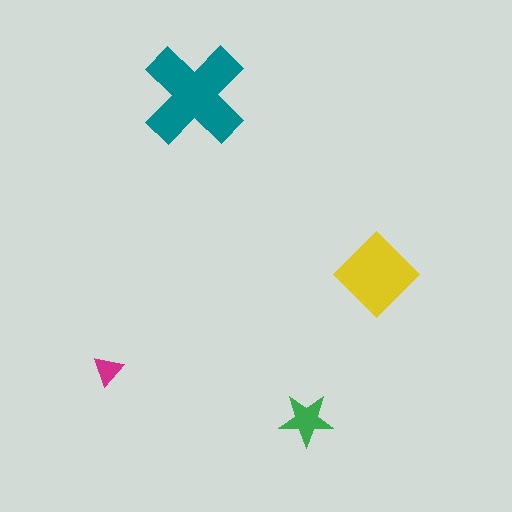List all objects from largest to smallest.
The teal cross, the yellow diamond, the green star, the magenta triangle.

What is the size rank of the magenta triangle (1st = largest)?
4th.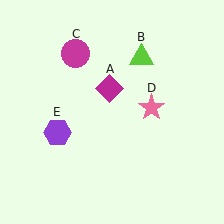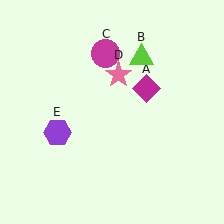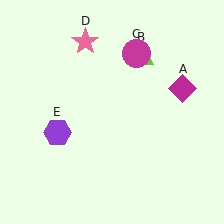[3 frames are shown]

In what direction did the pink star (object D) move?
The pink star (object D) moved up and to the left.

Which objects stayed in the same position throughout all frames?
Lime triangle (object B) and purple hexagon (object E) remained stationary.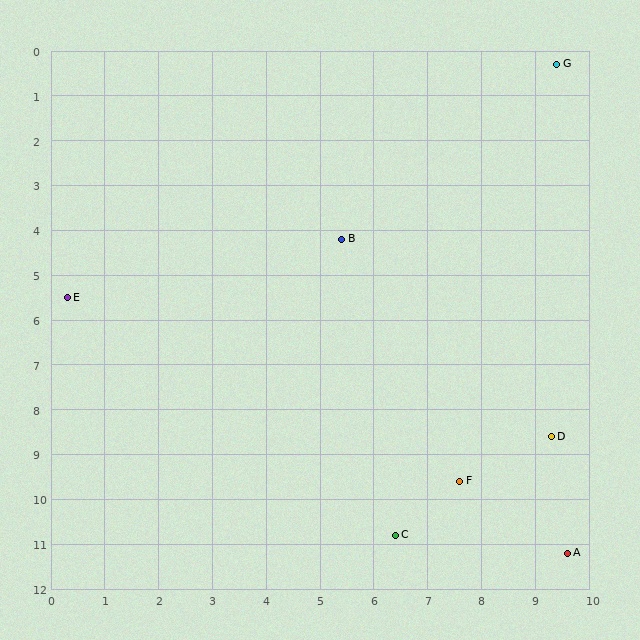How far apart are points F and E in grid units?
Points F and E are about 8.4 grid units apart.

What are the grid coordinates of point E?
Point E is at approximately (0.3, 5.5).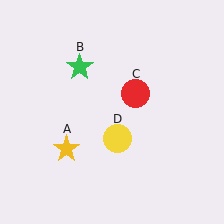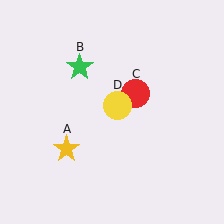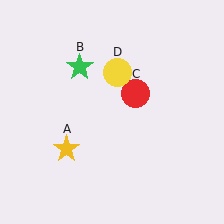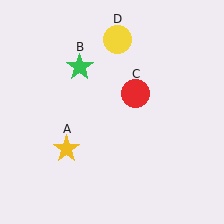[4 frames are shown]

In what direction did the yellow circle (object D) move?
The yellow circle (object D) moved up.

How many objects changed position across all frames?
1 object changed position: yellow circle (object D).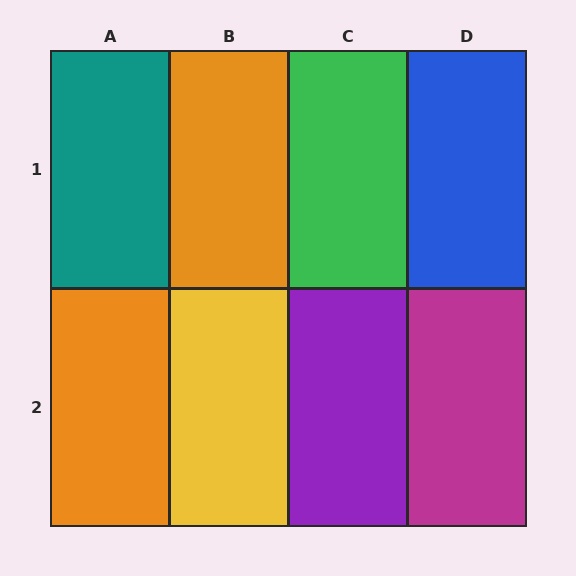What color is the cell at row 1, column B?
Orange.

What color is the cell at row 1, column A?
Teal.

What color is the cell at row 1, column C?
Green.